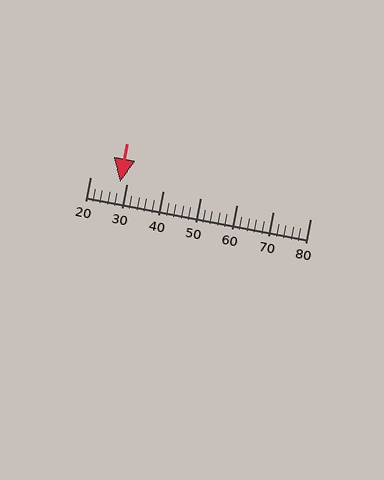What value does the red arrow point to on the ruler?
The red arrow points to approximately 28.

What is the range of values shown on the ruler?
The ruler shows values from 20 to 80.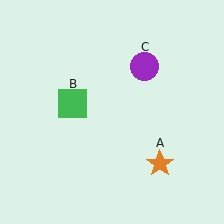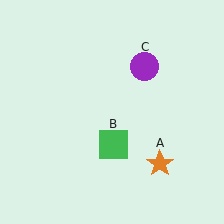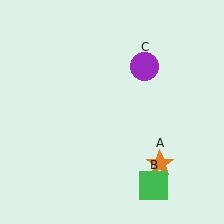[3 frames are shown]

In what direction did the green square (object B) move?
The green square (object B) moved down and to the right.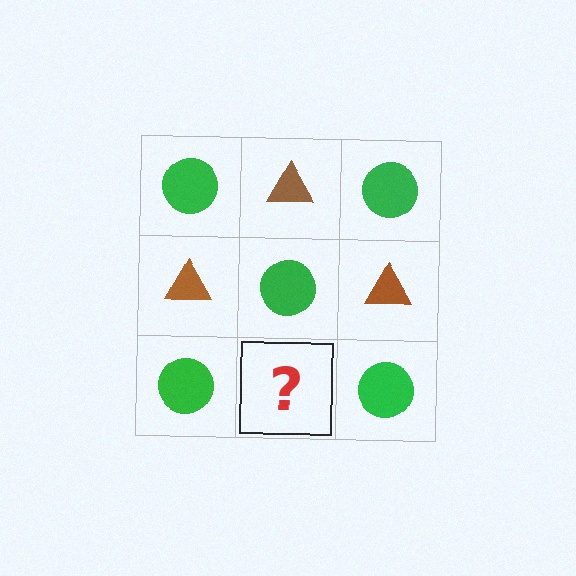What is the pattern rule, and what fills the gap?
The rule is that it alternates green circle and brown triangle in a checkerboard pattern. The gap should be filled with a brown triangle.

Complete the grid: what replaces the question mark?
The question mark should be replaced with a brown triangle.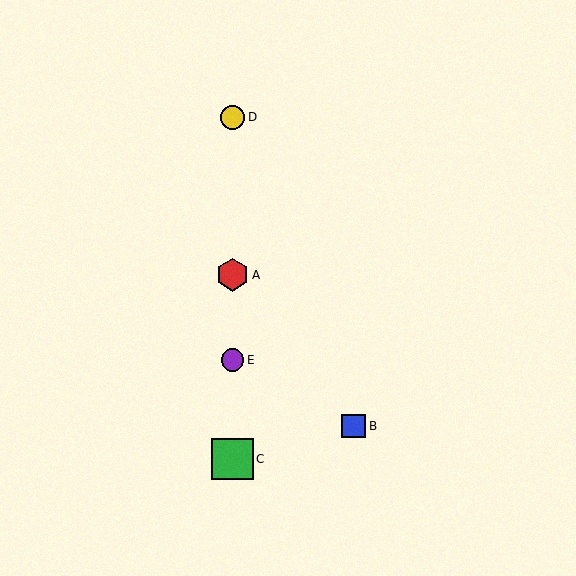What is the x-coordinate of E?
Object E is at x≈233.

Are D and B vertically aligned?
No, D is at x≈233 and B is at x≈354.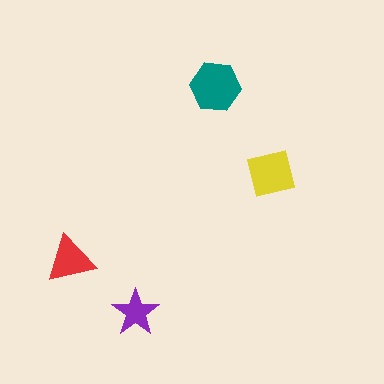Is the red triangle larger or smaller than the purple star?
Larger.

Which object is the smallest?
The purple star.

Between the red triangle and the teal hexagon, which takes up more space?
The teal hexagon.